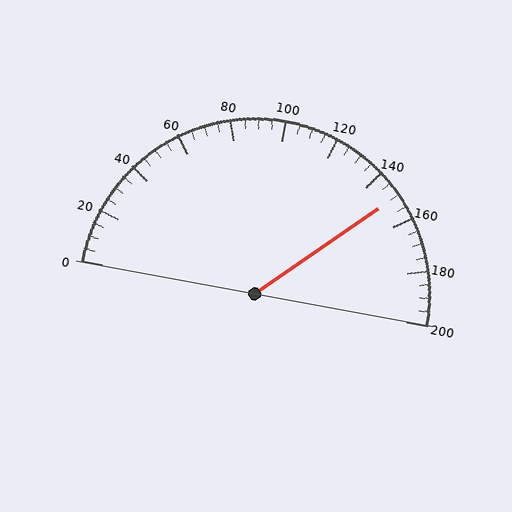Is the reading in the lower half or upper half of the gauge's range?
The reading is in the upper half of the range (0 to 200).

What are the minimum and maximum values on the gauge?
The gauge ranges from 0 to 200.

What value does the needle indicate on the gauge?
The needle indicates approximately 150.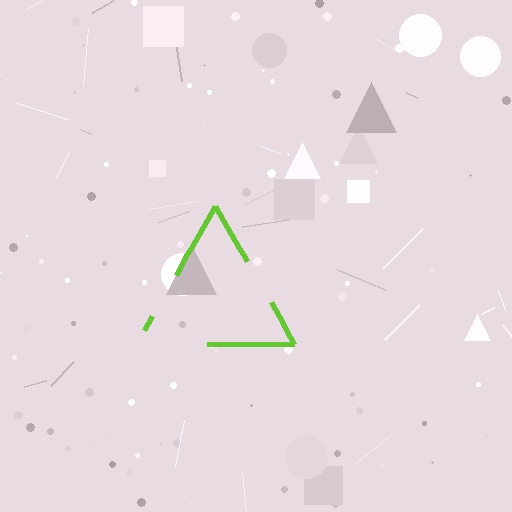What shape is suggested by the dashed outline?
The dashed outline suggests a triangle.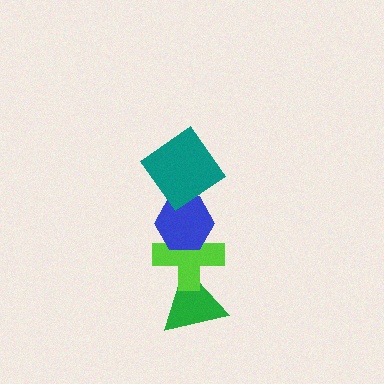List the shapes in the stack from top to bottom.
From top to bottom: the teal diamond, the blue hexagon, the lime cross, the green triangle.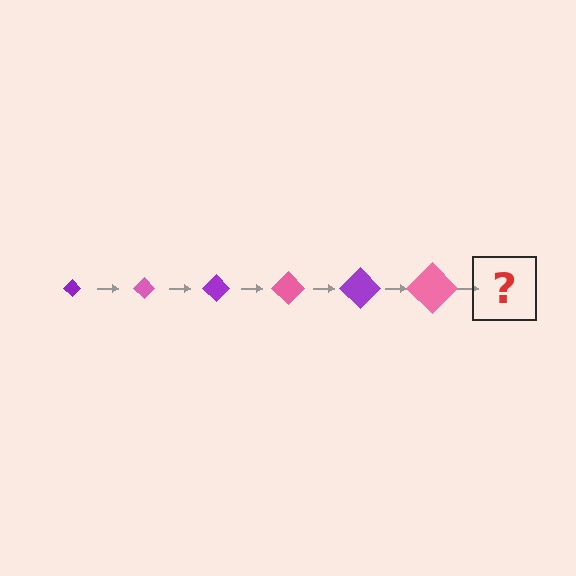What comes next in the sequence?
The next element should be a purple diamond, larger than the previous one.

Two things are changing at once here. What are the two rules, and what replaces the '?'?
The two rules are that the diamond grows larger each step and the color cycles through purple and pink. The '?' should be a purple diamond, larger than the previous one.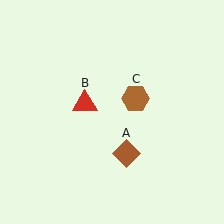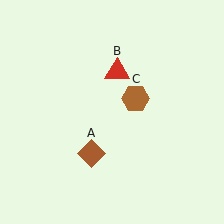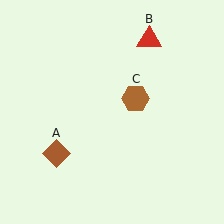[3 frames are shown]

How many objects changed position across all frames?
2 objects changed position: brown diamond (object A), red triangle (object B).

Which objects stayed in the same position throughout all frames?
Brown hexagon (object C) remained stationary.